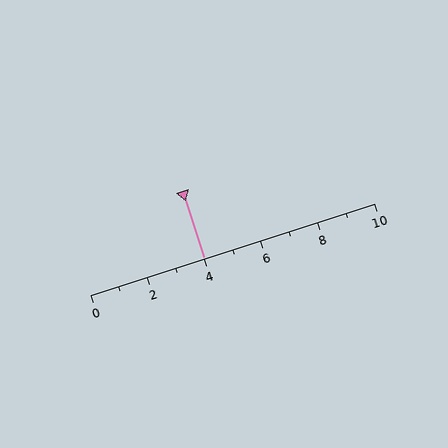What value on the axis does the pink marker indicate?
The marker indicates approximately 4.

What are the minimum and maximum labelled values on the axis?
The axis runs from 0 to 10.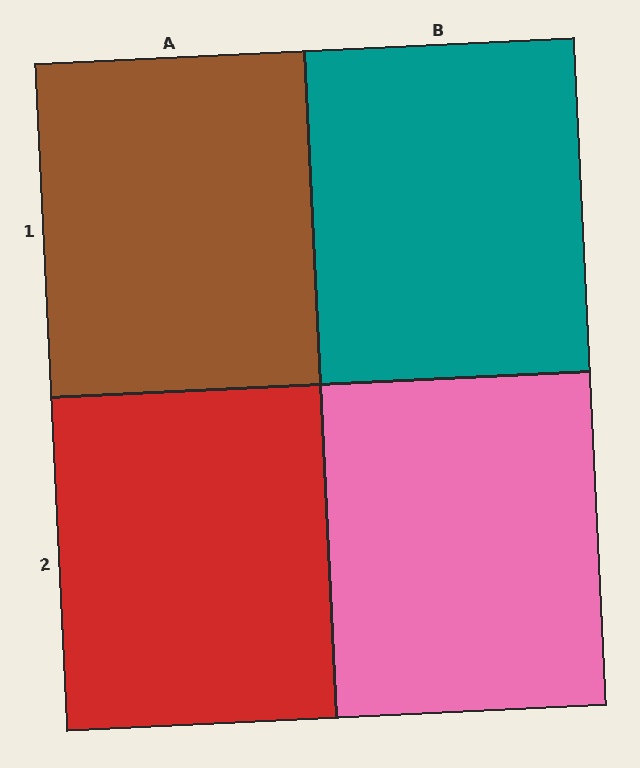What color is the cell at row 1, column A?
Brown.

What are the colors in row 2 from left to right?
Red, pink.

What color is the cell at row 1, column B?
Teal.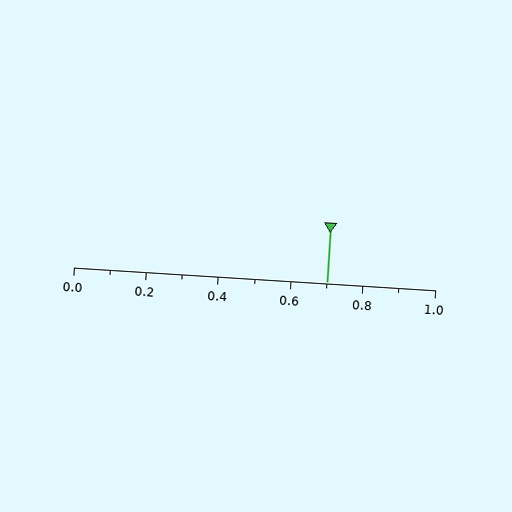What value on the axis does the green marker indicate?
The marker indicates approximately 0.7.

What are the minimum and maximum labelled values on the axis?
The axis runs from 0.0 to 1.0.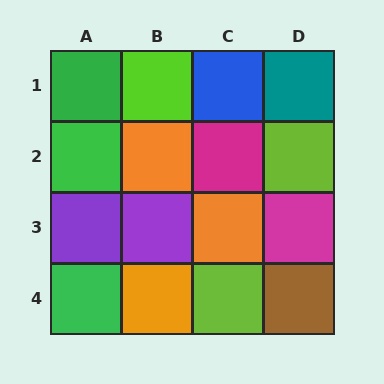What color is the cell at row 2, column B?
Orange.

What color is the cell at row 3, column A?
Purple.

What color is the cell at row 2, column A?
Green.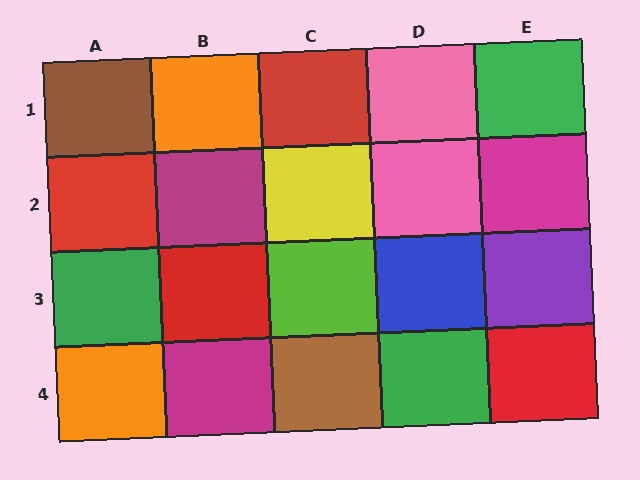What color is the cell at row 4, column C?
Brown.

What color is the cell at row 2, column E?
Magenta.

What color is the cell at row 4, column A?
Orange.